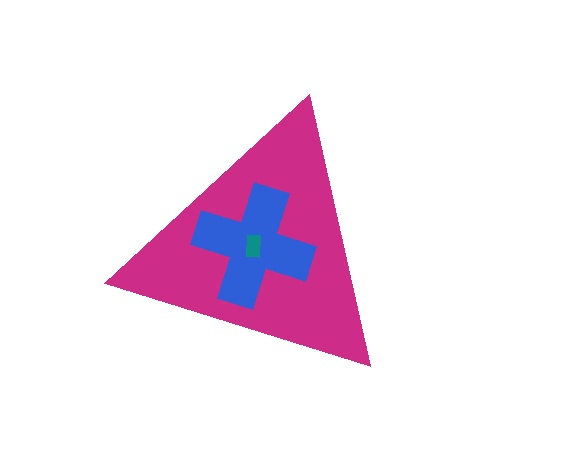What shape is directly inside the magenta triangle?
The blue cross.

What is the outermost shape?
The magenta triangle.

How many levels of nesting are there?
3.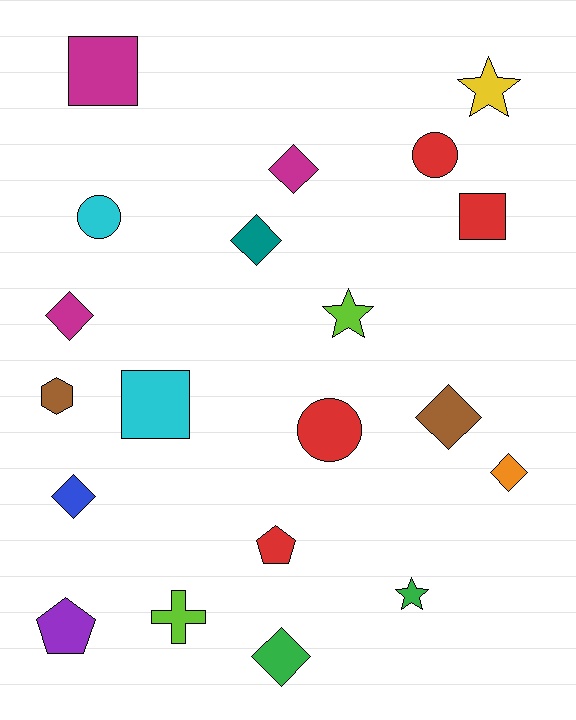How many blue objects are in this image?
There is 1 blue object.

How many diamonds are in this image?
There are 7 diamonds.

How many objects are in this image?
There are 20 objects.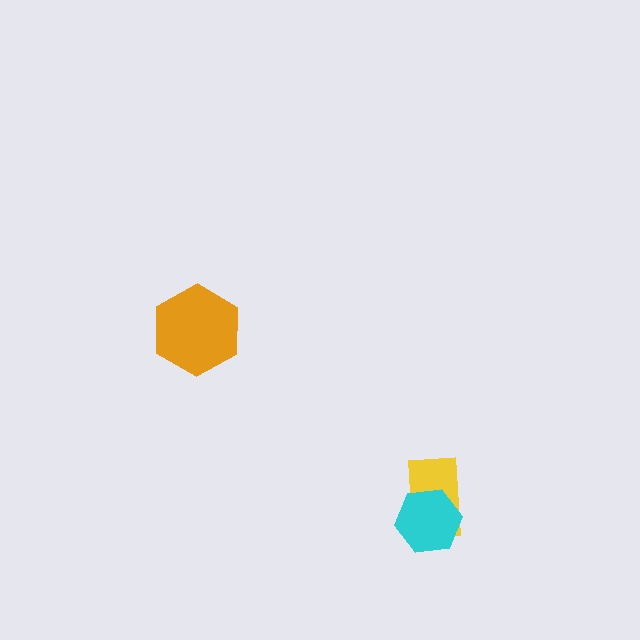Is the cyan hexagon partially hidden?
No, no other shape covers it.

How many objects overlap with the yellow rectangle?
1 object overlaps with the yellow rectangle.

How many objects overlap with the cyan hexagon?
1 object overlaps with the cyan hexagon.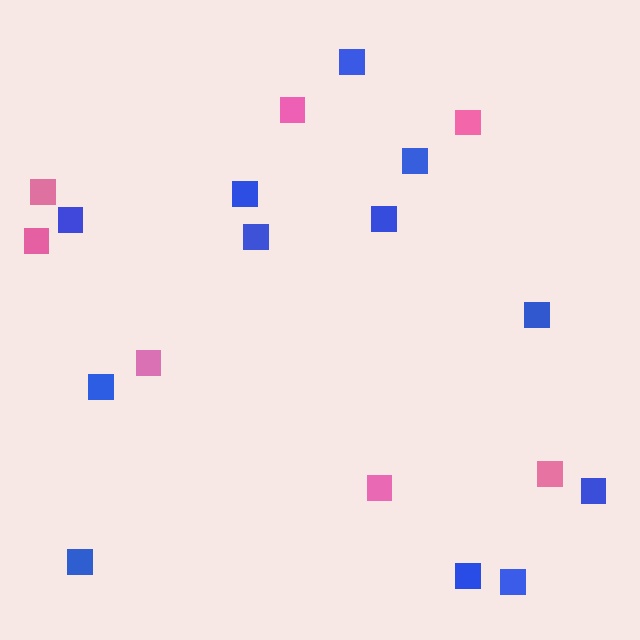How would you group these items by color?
There are 2 groups: one group of blue squares (12) and one group of pink squares (7).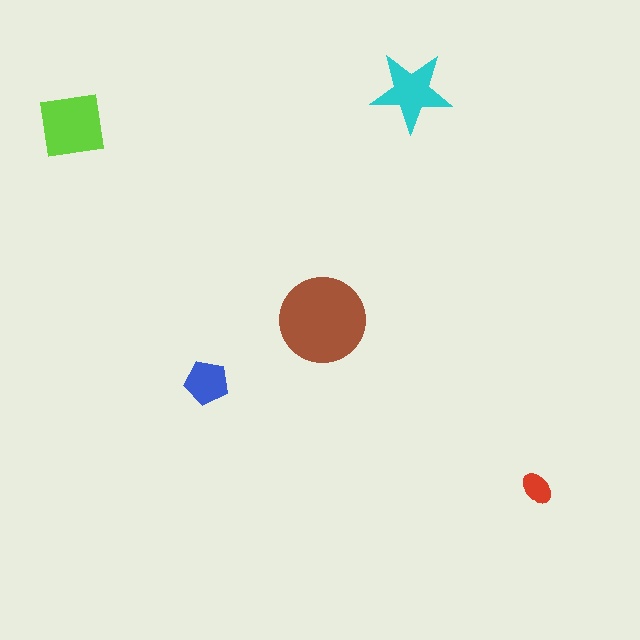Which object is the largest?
The brown circle.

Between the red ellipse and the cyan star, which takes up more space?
The cyan star.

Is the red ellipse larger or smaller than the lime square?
Smaller.